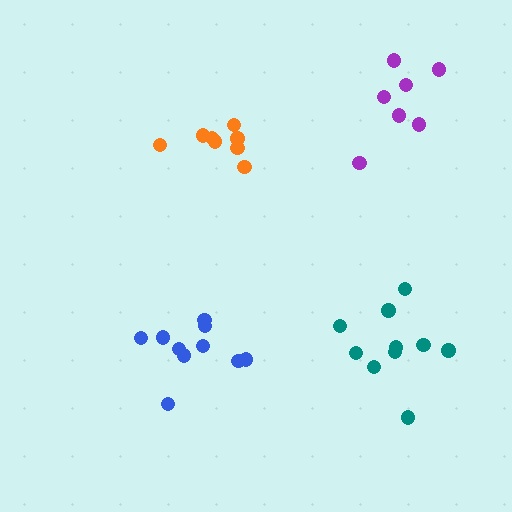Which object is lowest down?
The blue cluster is bottommost.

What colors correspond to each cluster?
The clusters are colored: teal, orange, blue, purple.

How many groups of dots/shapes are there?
There are 4 groups.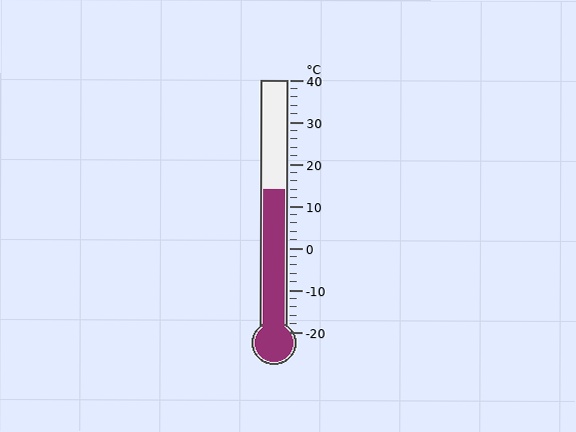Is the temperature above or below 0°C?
The temperature is above 0°C.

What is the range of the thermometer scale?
The thermometer scale ranges from -20°C to 40°C.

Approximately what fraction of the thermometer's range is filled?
The thermometer is filled to approximately 55% of its range.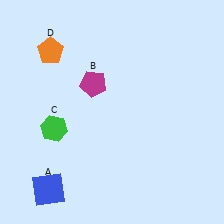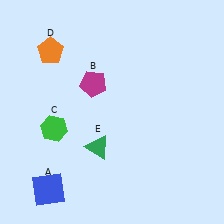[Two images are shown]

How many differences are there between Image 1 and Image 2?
There is 1 difference between the two images.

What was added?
A green triangle (E) was added in Image 2.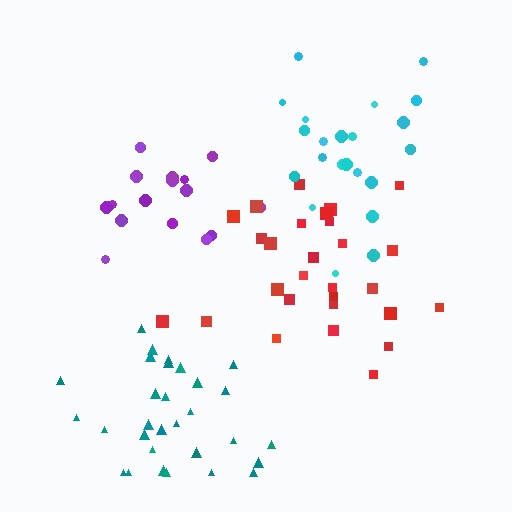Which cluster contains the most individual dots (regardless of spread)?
Teal (30).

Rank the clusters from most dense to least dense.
teal, cyan, red, purple.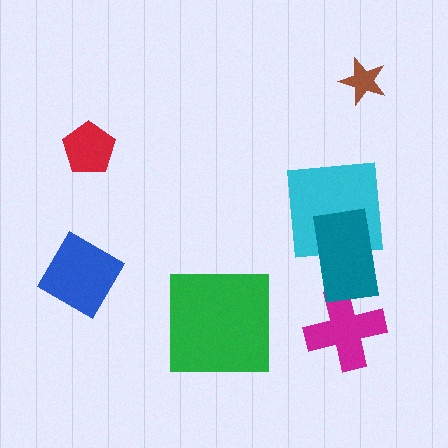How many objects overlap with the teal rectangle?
2 objects overlap with the teal rectangle.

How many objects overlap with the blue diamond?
0 objects overlap with the blue diamond.